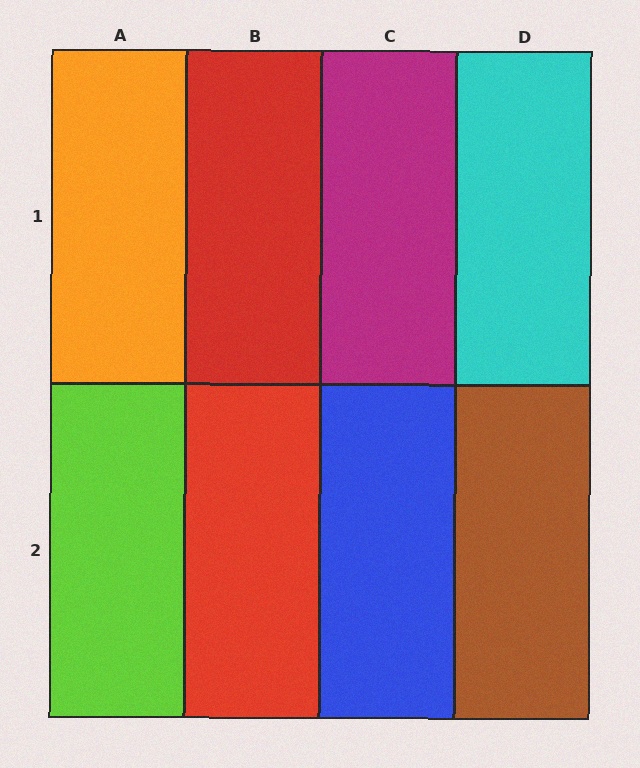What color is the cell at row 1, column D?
Cyan.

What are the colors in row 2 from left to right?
Lime, red, blue, brown.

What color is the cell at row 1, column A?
Orange.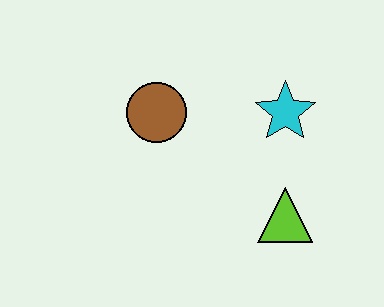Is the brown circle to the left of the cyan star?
Yes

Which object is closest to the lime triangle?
The cyan star is closest to the lime triangle.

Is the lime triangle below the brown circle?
Yes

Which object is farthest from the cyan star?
The brown circle is farthest from the cyan star.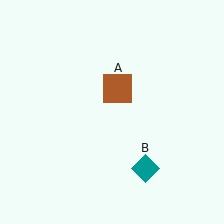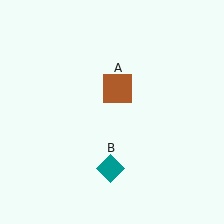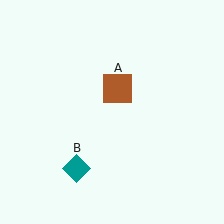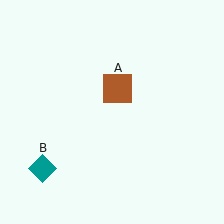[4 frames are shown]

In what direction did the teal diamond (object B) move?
The teal diamond (object B) moved left.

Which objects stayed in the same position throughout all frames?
Brown square (object A) remained stationary.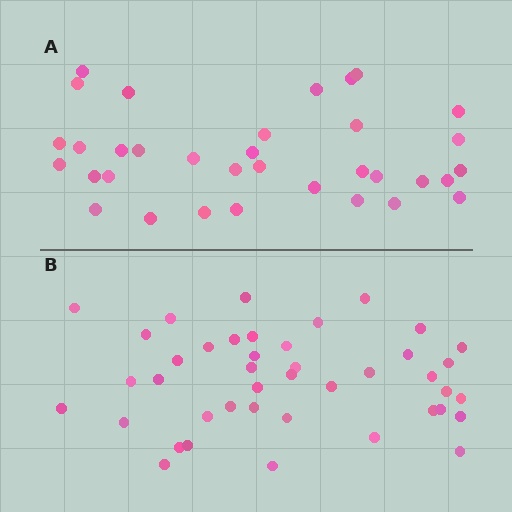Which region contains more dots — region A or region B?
Region B (the bottom region) has more dots.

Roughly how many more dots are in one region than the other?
Region B has roughly 8 or so more dots than region A.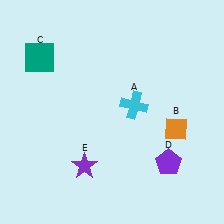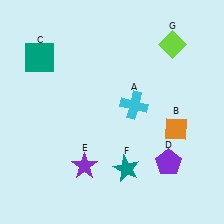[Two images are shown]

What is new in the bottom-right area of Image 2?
A teal star (F) was added in the bottom-right area of Image 2.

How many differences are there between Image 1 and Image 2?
There are 2 differences between the two images.